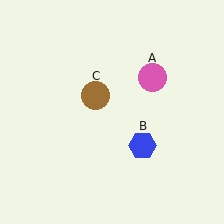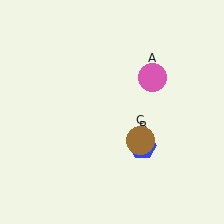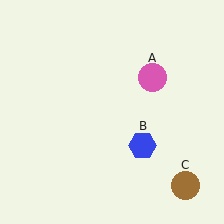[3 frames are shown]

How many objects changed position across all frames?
1 object changed position: brown circle (object C).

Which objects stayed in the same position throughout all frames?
Pink circle (object A) and blue hexagon (object B) remained stationary.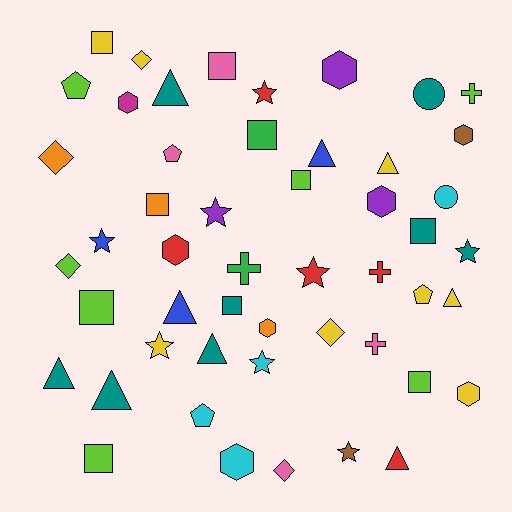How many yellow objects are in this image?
There are 8 yellow objects.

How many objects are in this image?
There are 50 objects.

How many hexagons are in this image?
There are 8 hexagons.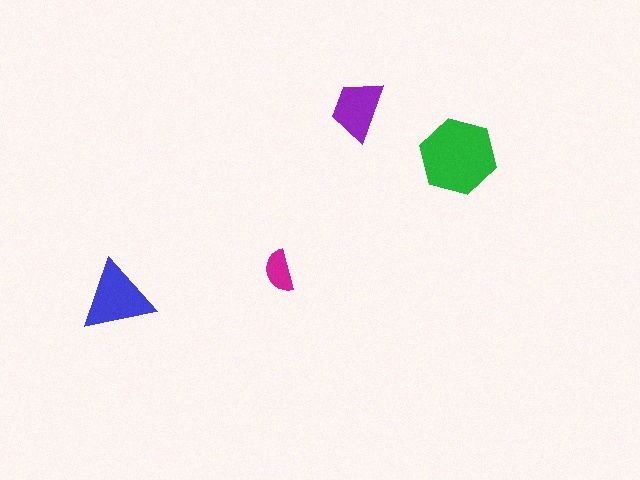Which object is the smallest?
The magenta semicircle.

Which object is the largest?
The green hexagon.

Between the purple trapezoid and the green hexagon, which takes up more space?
The green hexagon.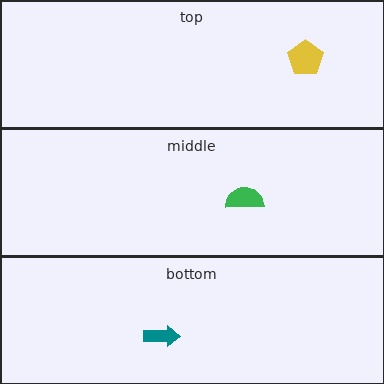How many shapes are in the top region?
1.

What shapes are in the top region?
The yellow pentagon.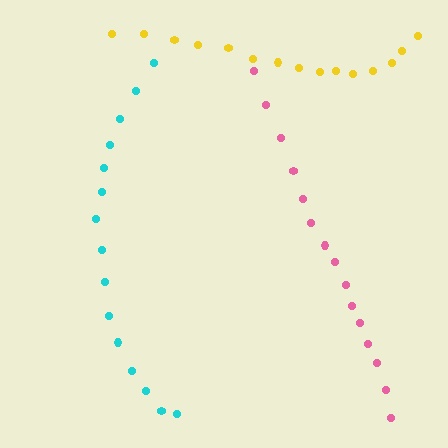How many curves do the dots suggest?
There are 3 distinct paths.